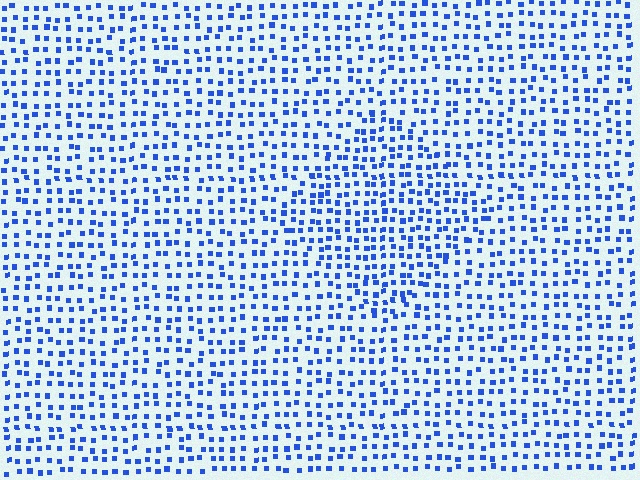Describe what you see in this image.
The image contains small blue elements arranged at two different densities. A diamond-shaped region is visible where the elements are more densely packed than the surrounding area.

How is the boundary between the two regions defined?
The boundary is defined by a change in element density (approximately 1.4x ratio). All elements are the same color, size, and shape.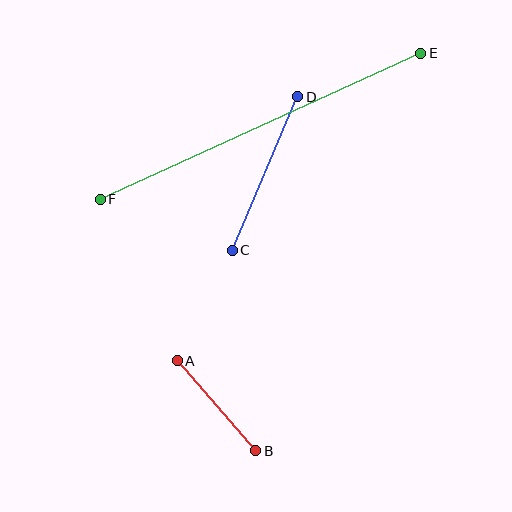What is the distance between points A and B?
The distance is approximately 120 pixels.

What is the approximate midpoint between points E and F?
The midpoint is at approximately (261, 126) pixels.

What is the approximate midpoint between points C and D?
The midpoint is at approximately (265, 173) pixels.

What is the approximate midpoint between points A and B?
The midpoint is at approximately (216, 406) pixels.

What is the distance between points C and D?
The distance is approximately 167 pixels.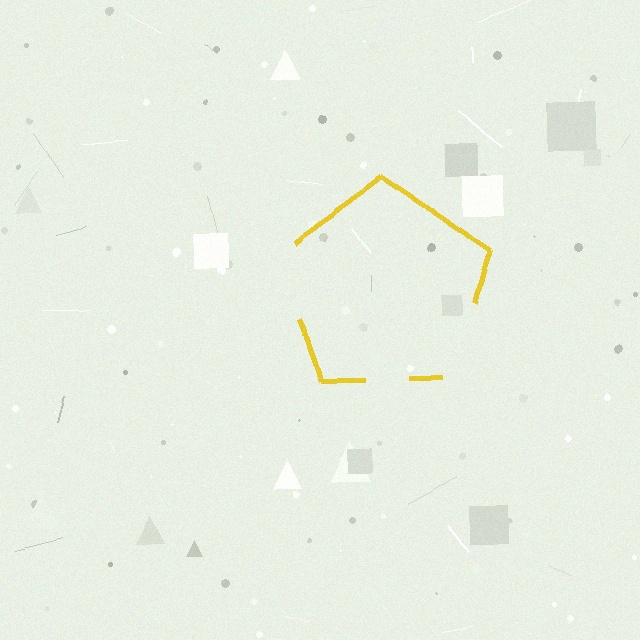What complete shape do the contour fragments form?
The contour fragments form a pentagon.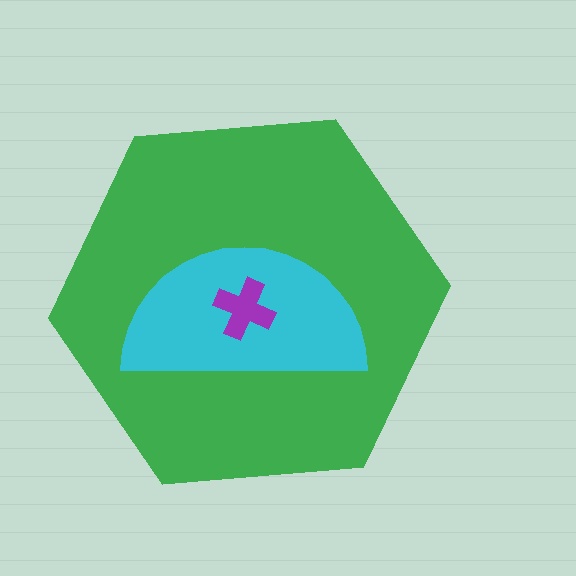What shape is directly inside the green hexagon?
The cyan semicircle.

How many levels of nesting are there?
3.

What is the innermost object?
The purple cross.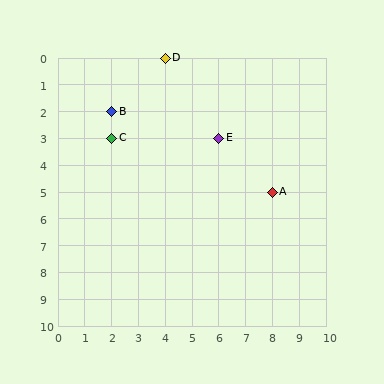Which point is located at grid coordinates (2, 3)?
Point C is at (2, 3).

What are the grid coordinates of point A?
Point A is at grid coordinates (8, 5).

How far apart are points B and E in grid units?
Points B and E are 4 columns and 1 row apart (about 4.1 grid units diagonally).